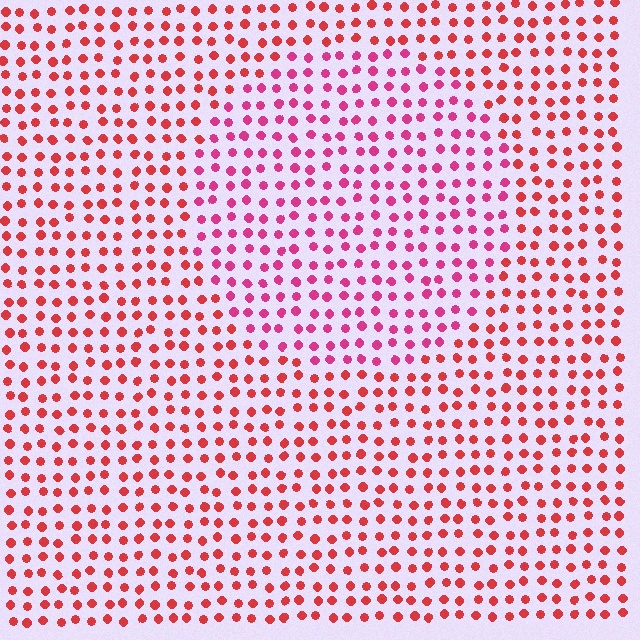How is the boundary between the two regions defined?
The boundary is defined purely by a slight shift in hue (about 29 degrees). Spacing, size, and orientation are identical on both sides.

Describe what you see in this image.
The image is filled with small red elements in a uniform arrangement. A circle-shaped region is visible where the elements are tinted to a slightly different hue, forming a subtle color boundary.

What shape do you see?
I see a circle.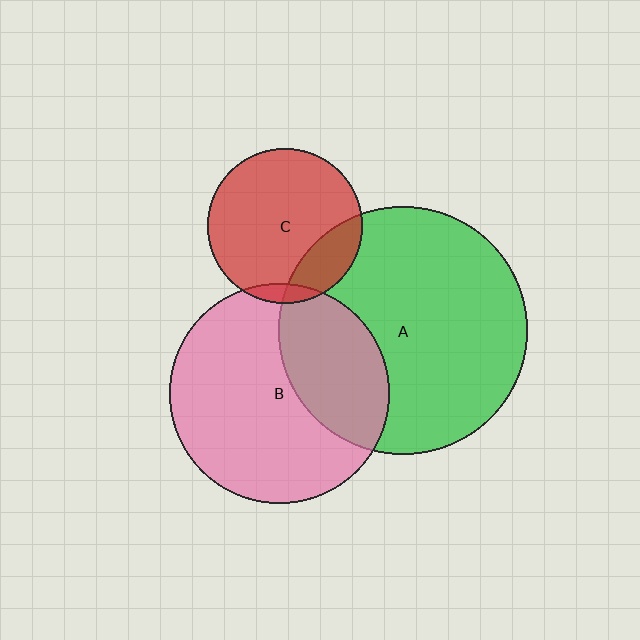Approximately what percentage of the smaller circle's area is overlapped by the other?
Approximately 20%.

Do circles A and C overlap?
Yes.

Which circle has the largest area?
Circle A (green).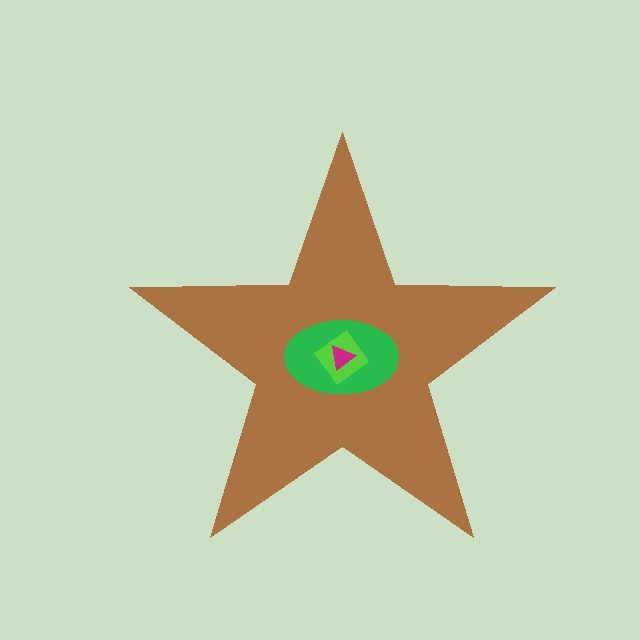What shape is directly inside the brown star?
The green ellipse.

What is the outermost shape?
The brown star.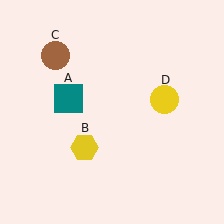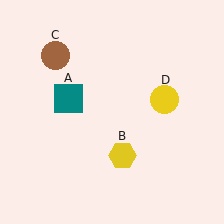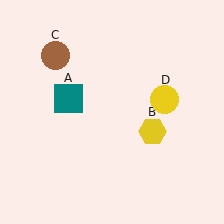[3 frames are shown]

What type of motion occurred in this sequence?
The yellow hexagon (object B) rotated counterclockwise around the center of the scene.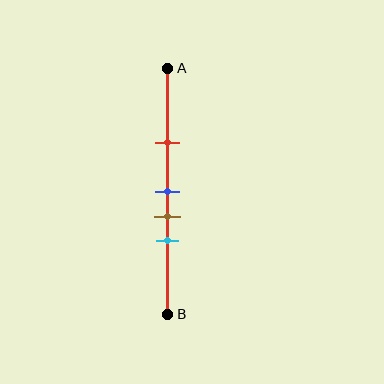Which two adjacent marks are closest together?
The blue and brown marks are the closest adjacent pair.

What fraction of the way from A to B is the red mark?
The red mark is approximately 30% (0.3) of the way from A to B.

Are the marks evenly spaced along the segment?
No, the marks are not evenly spaced.